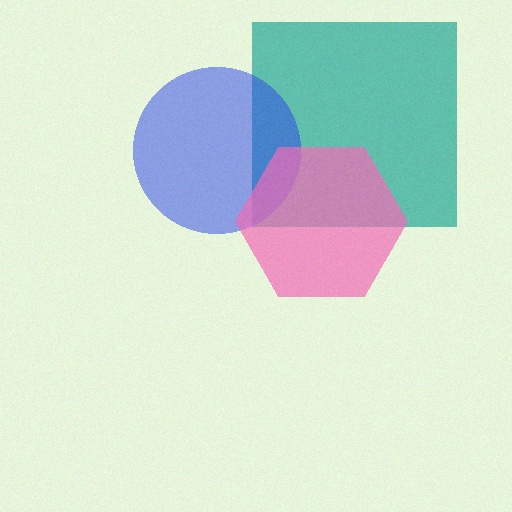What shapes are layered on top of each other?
The layered shapes are: a teal square, a blue circle, a pink hexagon.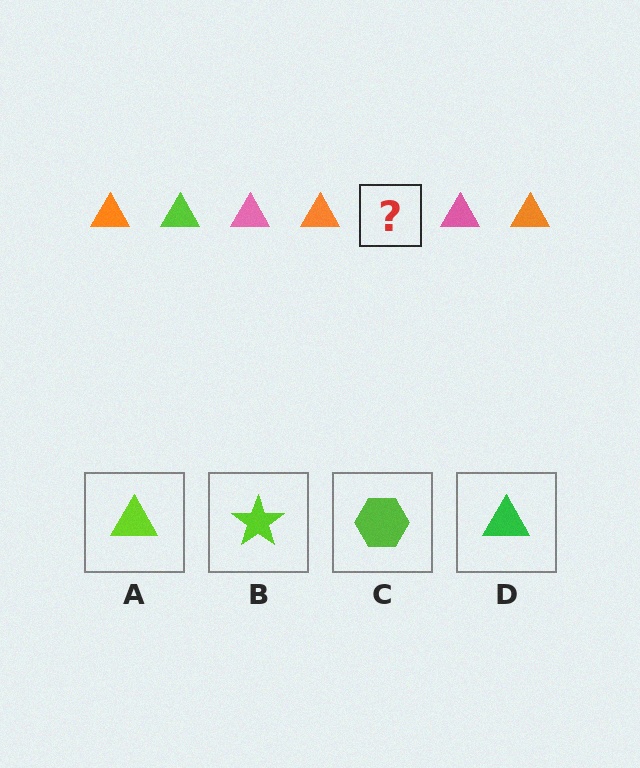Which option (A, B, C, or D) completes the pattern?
A.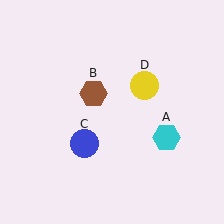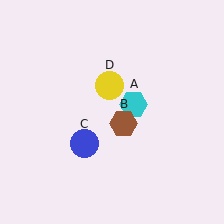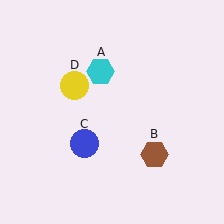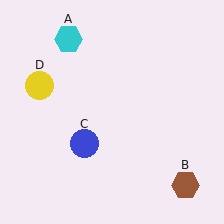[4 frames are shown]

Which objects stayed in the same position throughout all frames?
Blue circle (object C) remained stationary.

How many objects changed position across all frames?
3 objects changed position: cyan hexagon (object A), brown hexagon (object B), yellow circle (object D).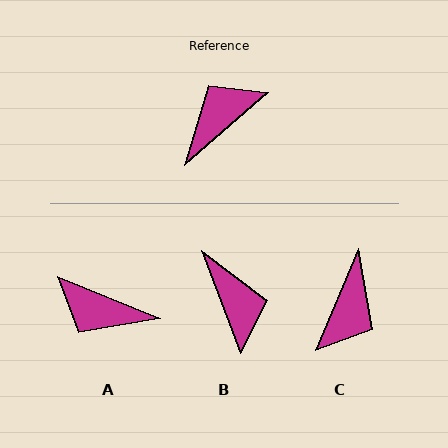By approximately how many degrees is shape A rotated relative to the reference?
Approximately 117 degrees counter-clockwise.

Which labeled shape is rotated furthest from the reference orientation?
C, about 153 degrees away.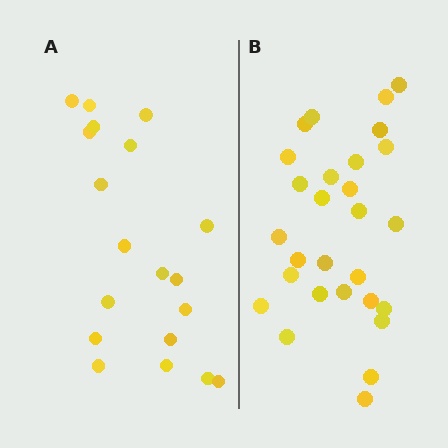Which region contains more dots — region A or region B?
Region B (the right region) has more dots.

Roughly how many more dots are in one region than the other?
Region B has roughly 8 or so more dots than region A.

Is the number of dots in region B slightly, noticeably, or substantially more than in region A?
Region B has substantially more. The ratio is roughly 1.5 to 1.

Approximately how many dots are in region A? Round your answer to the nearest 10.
About 20 dots. (The exact count is 19, which rounds to 20.)